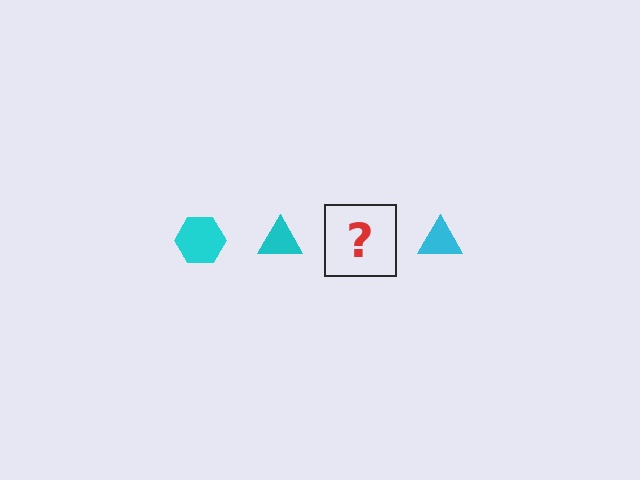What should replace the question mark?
The question mark should be replaced with a cyan hexagon.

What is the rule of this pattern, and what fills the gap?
The rule is that the pattern cycles through hexagon, triangle shapes in cyan. The gap should be filled with a cyan hexagon.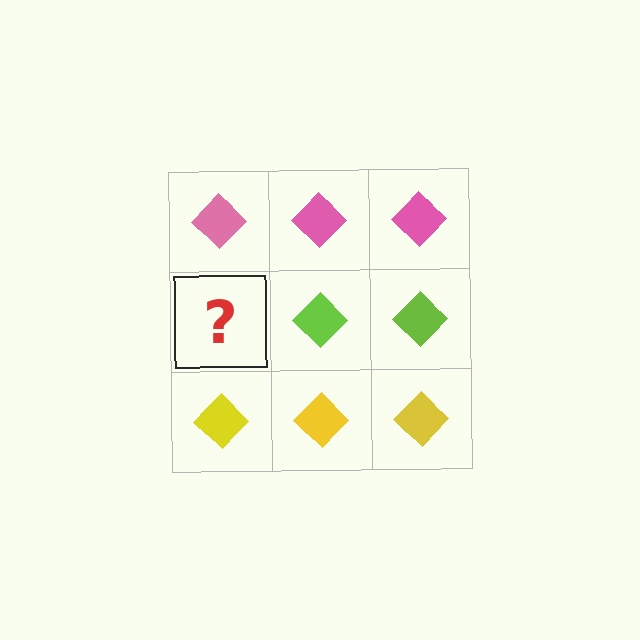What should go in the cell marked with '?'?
The missing cell should contain a lime diamond.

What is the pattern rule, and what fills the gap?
The rule is that each row has a consistent color. The gap should be filled with a lime diamond.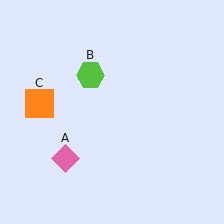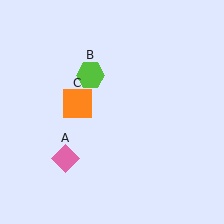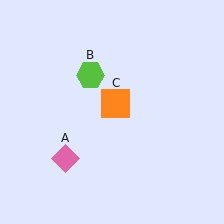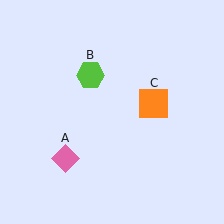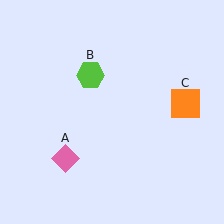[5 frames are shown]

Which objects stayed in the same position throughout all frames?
Pink diamond (object A) and lime hexagon (object B) remained stationary.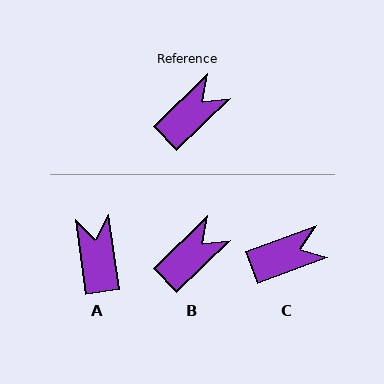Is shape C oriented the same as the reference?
No, it is off by about 24 degrees.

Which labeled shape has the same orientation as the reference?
B.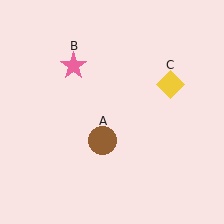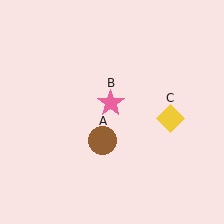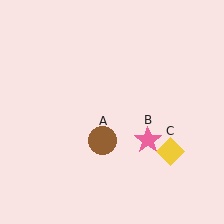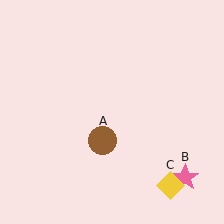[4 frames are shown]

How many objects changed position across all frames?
2 objects changed position: pink star (object B), yellow diamond (object C).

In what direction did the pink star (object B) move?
The pink star (object B) moved down and to the right.